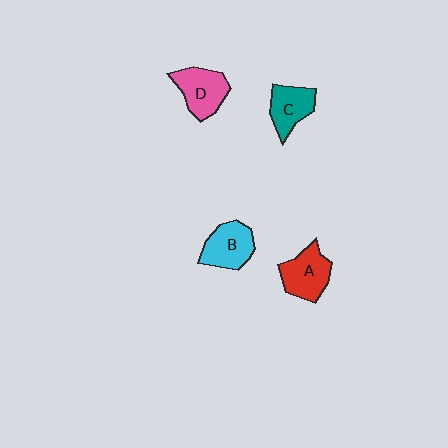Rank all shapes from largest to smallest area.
From largest to smallest: A (red), D (pink), B (cyan), C (teal).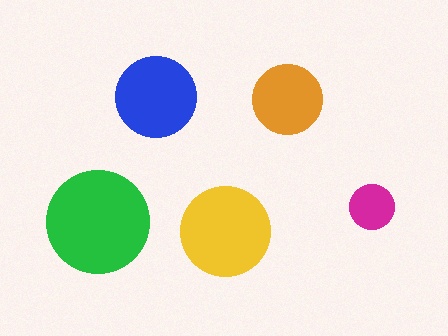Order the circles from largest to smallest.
the green one, the yellow one, the blue one, the orange one, the magenta one.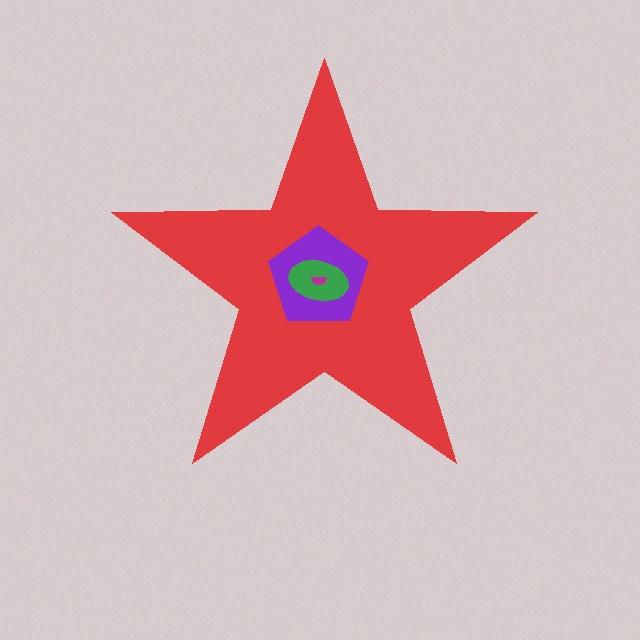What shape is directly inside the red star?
The purple pentagon.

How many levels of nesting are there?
4.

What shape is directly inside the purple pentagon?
The green ellipse.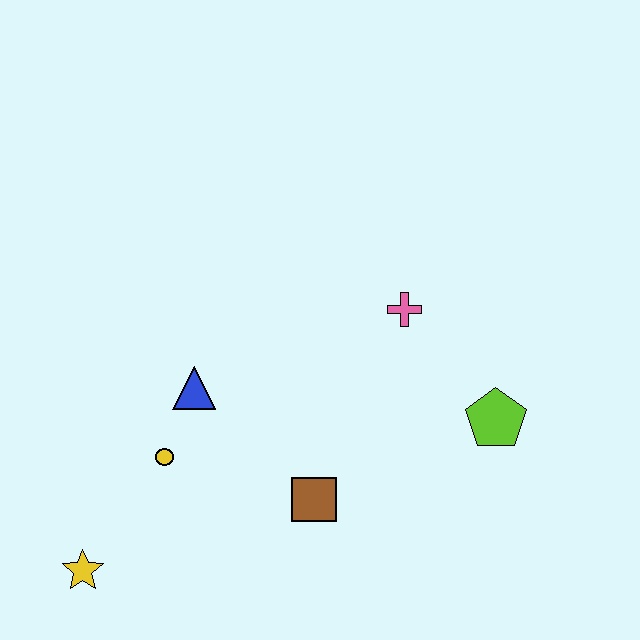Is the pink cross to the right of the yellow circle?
Yes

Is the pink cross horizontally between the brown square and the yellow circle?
No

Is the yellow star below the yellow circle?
Yes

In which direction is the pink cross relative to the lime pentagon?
The pink cross is above the lime pentagon.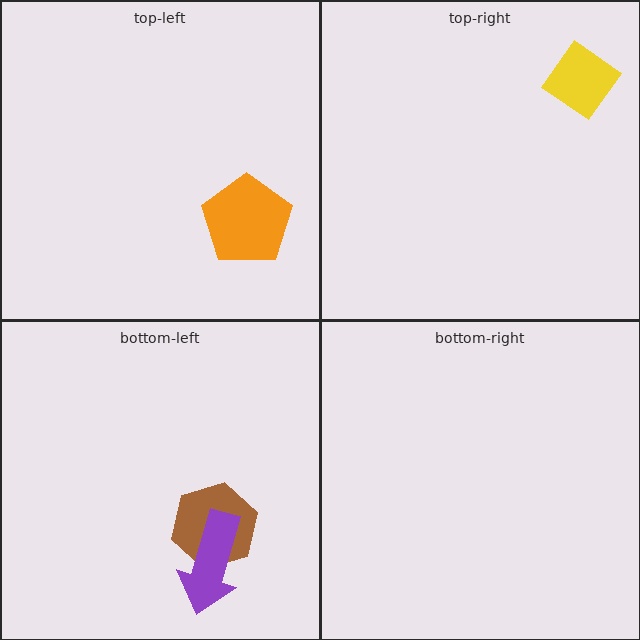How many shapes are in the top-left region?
1.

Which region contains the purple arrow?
The bottom-left region.